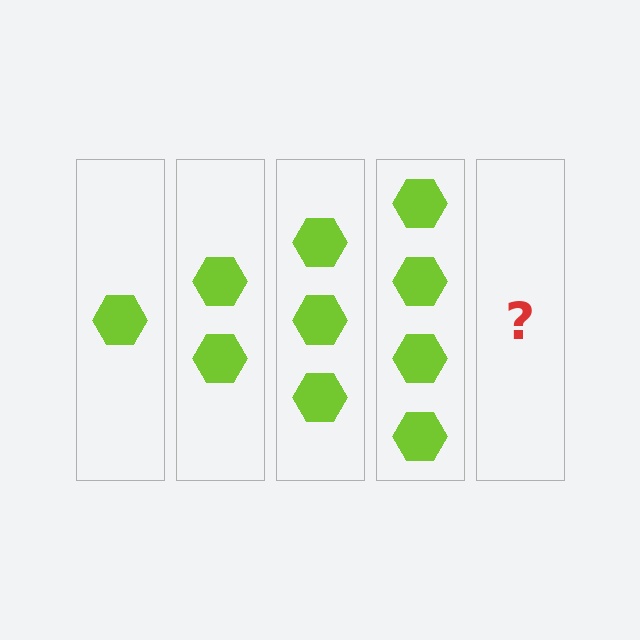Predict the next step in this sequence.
The next step is 5 hexagons.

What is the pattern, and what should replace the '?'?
The pattern is that each step adds one more hexagon. The '?' should be 5 hexagons.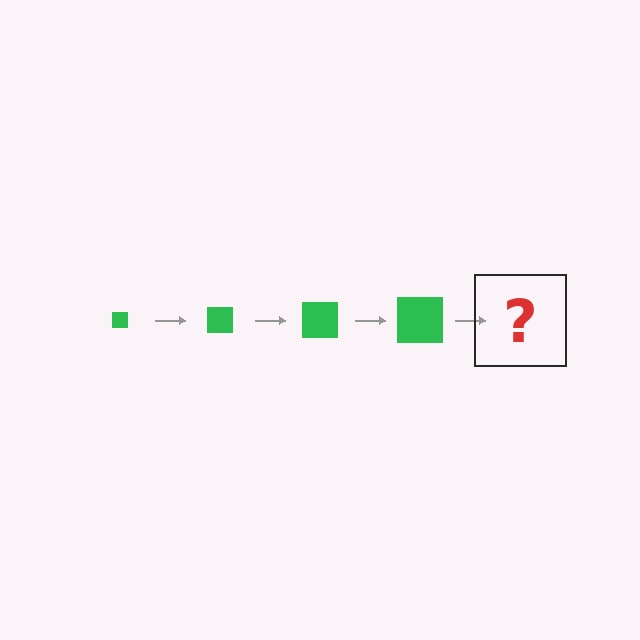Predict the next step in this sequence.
The next step is a green square, larger than the previous one.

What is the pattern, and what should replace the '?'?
The pattern is that the square gets progressively larger each step. The '?' should be a green square, larger than the previous one.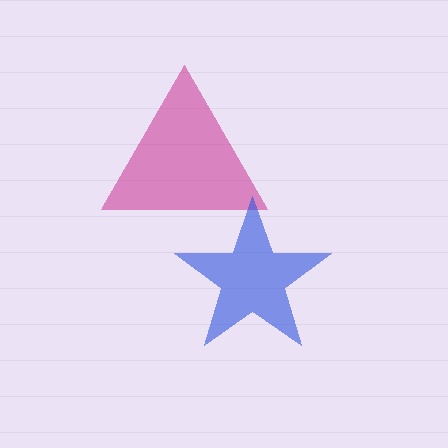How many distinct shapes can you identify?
There are 2 distinct shapes: a magenta triangle, a blue star.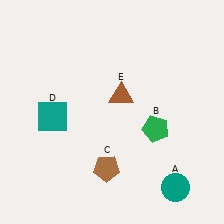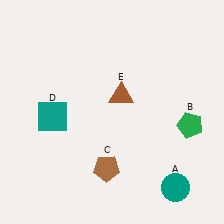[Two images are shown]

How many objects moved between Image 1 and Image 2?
1 object moved between the two images.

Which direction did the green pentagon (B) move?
The green pentagon (B) moved right.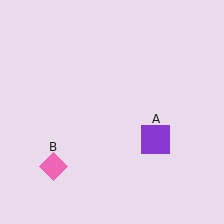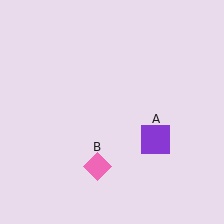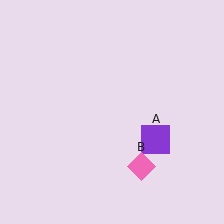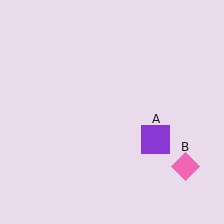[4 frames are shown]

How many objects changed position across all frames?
1 object changed position: pink diamond (object B).